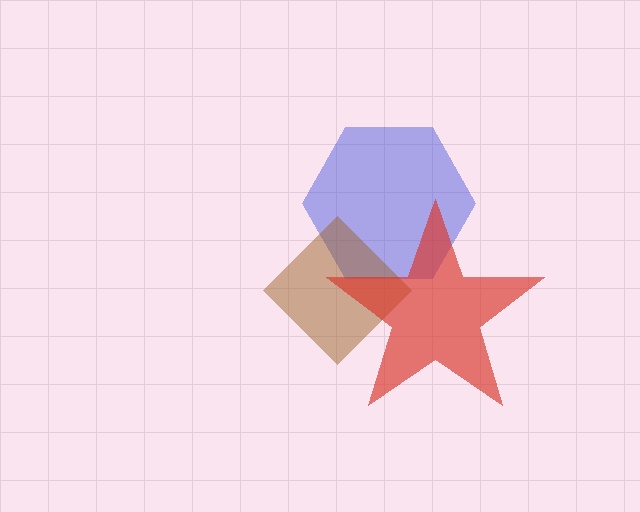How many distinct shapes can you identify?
There are 3 distinct shapes: a blue hexagon, a brown diamond, a red star.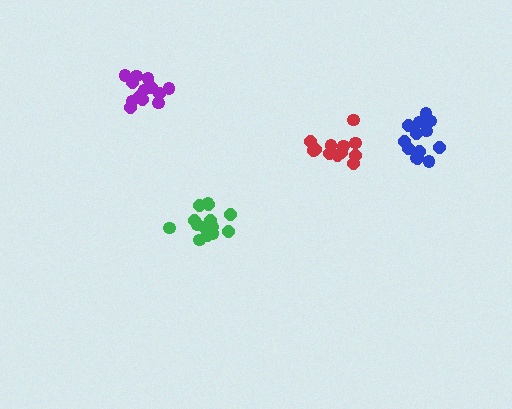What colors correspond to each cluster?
The clusters are colored: green, purple, red, blue.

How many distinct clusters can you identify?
There are 4 distinct clusters.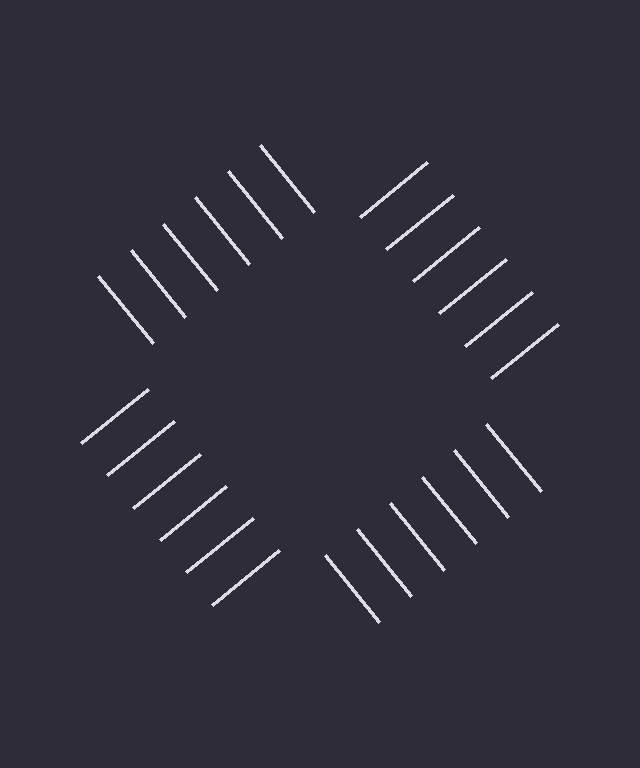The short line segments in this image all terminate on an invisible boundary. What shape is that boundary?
An illusory square — the line segments terminate on its edges but no continuous stroke is drawn.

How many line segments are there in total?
24 — 6 along each of the 4 edges.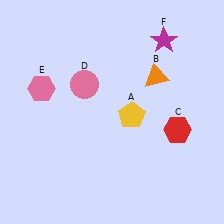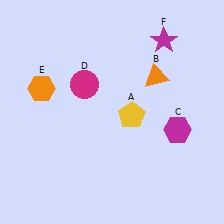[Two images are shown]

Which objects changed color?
C changed from red to magenta. D changed from pink to magenta. E changed from pink to orange.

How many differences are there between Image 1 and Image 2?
There are 3 differences between the two images.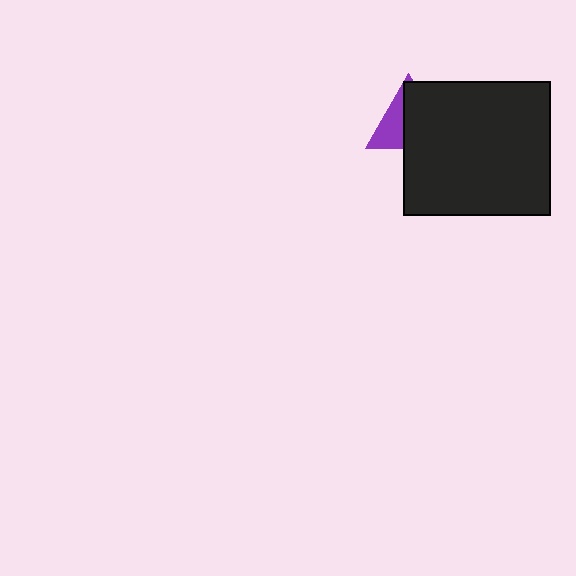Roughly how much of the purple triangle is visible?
A small part of it is visible (roughly 40%).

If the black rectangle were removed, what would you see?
You would see the complete purple triangle.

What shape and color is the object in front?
The object in front is a black rectangle.